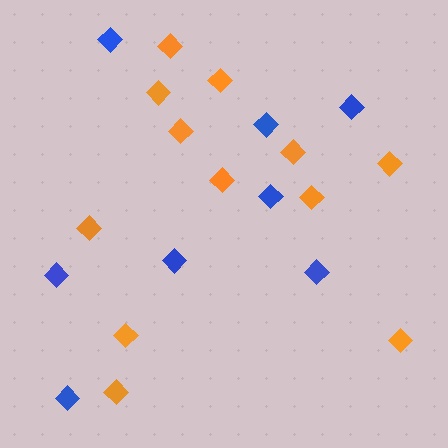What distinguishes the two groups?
There are 2 groups: one group of blue diamonds (8) and one group of orange diamonds (12).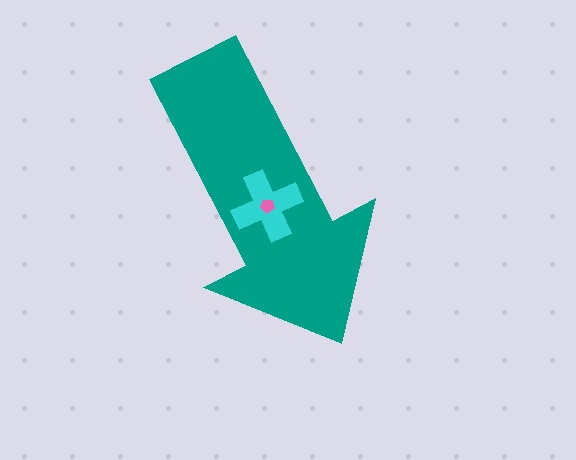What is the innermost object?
The pink pentagon.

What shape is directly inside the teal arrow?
The cyan cross.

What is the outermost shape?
The teal arrow.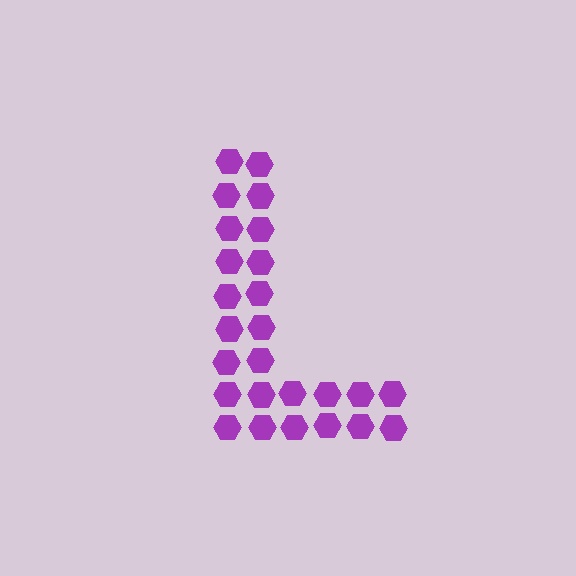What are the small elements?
The small elements are hexagons.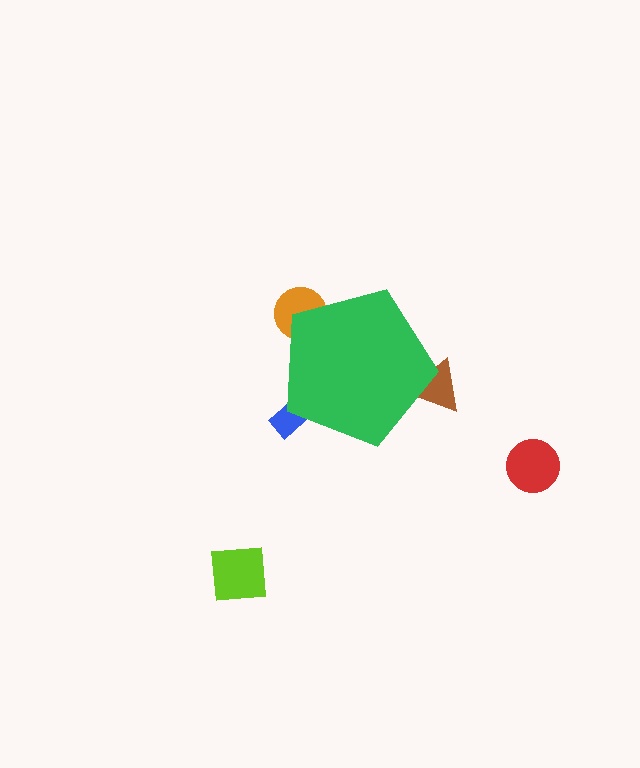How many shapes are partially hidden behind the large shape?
3 shapes are partially hidden.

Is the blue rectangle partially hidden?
Yes, the blue rectangle is partially hidden behind the green pentagon.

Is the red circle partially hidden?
No, the red circle is fully visible.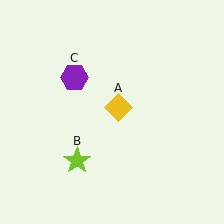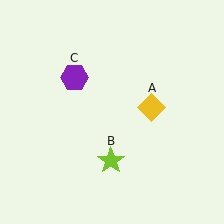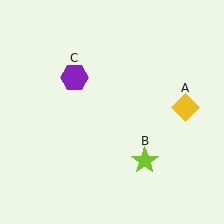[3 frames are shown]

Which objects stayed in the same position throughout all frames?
Purple hexagon (object C) remained stationary.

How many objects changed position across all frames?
2 objects changed position: yellow diamond (object A), lime star (object B).